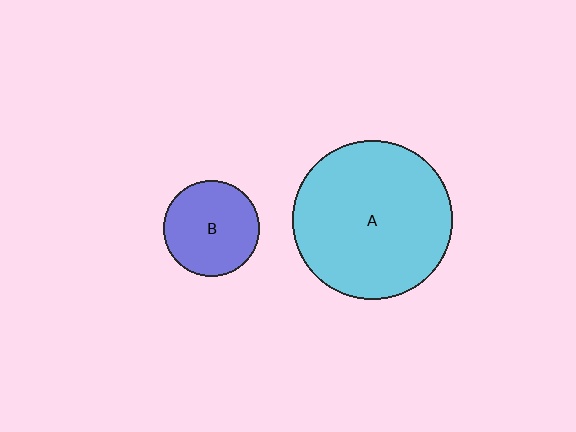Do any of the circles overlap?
No, none of the circles overlap.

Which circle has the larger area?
Circle A (cyan).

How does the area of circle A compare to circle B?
Approximately 2.8 times.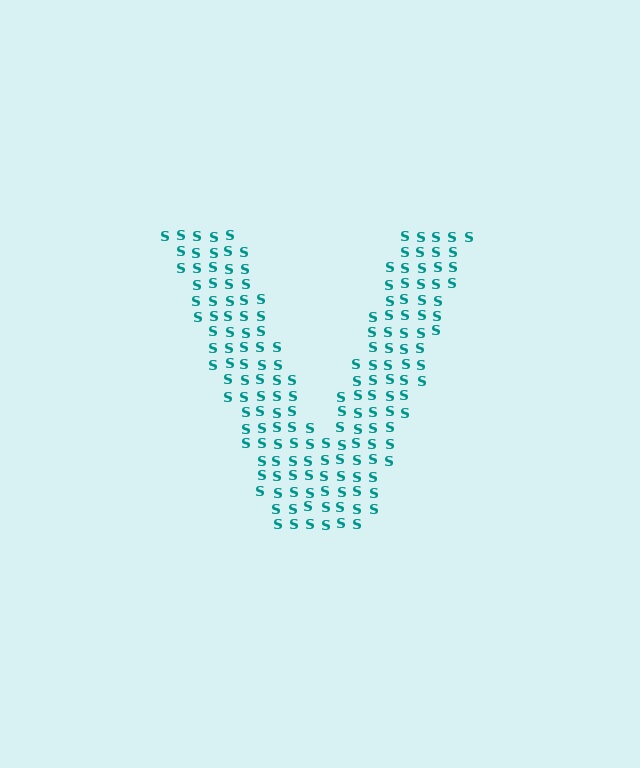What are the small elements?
The small elements are letter S's.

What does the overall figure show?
The overall figure shows the letter V.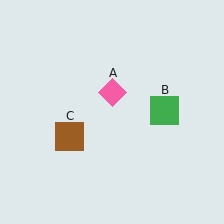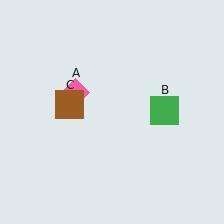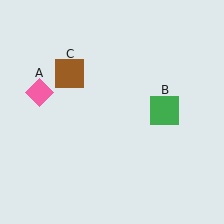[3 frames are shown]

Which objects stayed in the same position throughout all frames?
Green square (object B) remained stationary.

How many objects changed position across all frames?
2 objects changed position: pink diamond (object A), brown square (object C).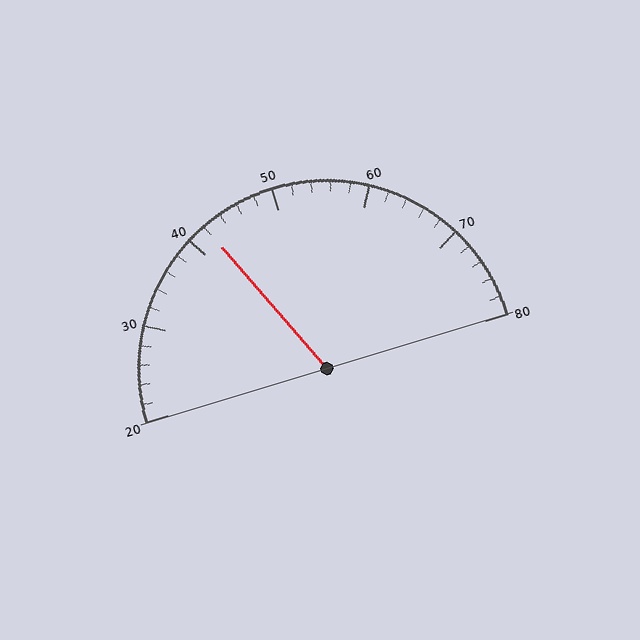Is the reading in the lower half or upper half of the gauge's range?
The reading is in the lower half of the range (20 to 80).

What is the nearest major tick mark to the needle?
The nearest major tick mark is 40.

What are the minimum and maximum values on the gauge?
The gauge ranges from 20 to 80.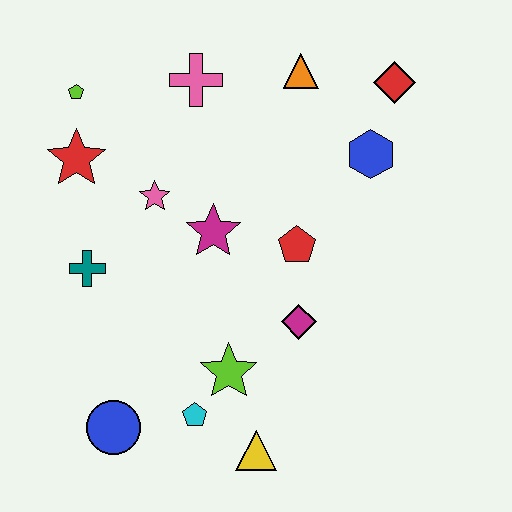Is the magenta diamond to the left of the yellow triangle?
No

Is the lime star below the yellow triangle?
No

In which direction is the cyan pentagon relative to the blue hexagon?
The cyan pentagon is below the blue hexagon.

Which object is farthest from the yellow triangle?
The lime pentagon is farthest from the yellow triangle.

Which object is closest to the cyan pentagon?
The lime star is closest to the cyan pentagon.